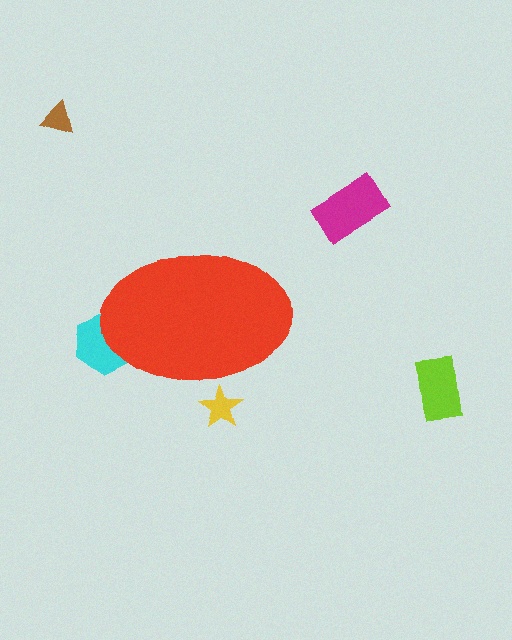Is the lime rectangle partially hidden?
No, the lime rectangle is fully visible.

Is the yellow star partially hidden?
Yes, the yellow star is partially hidden behind the red ellipse.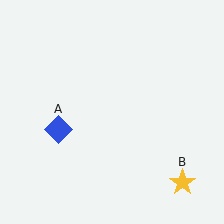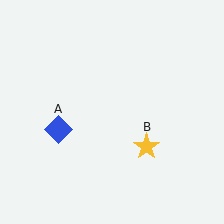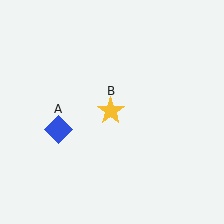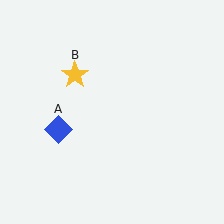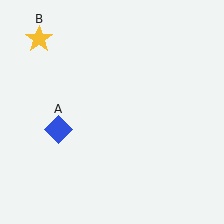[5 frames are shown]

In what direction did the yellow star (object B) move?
The yellow star (object B) moved up and to the left.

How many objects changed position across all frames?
1 object changed position: yellow star (object B).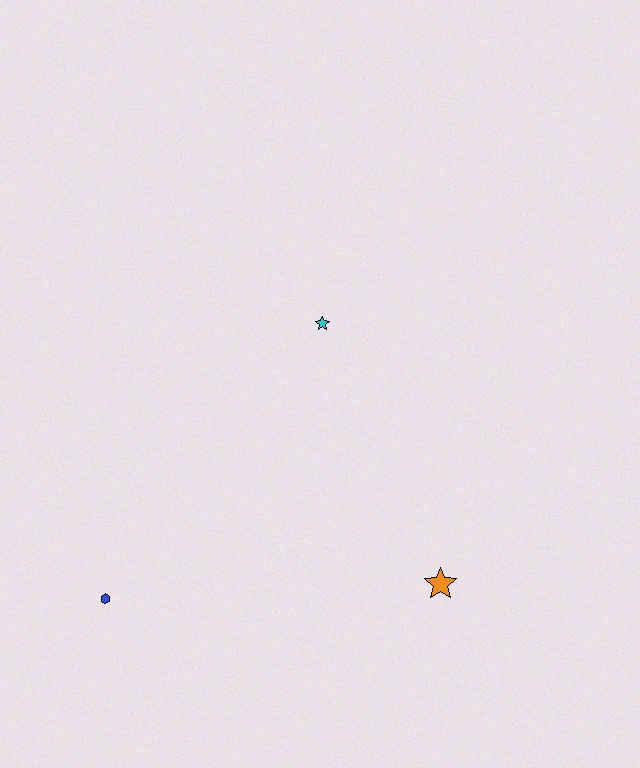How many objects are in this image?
There are 3 objects.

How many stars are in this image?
There are 2 stars.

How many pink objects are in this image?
There are no pink objects.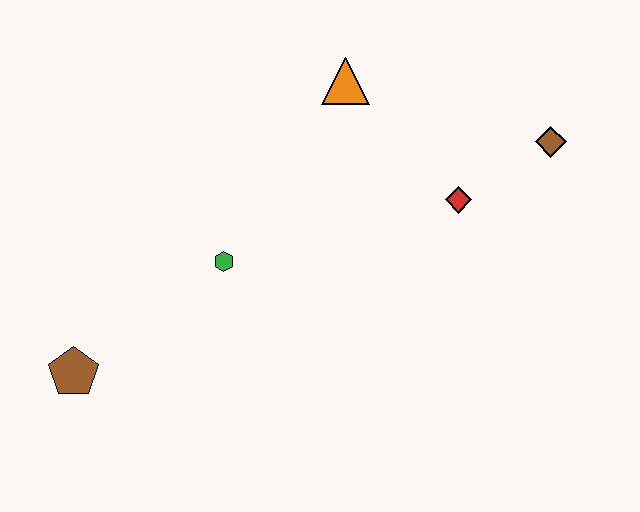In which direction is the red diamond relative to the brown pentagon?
The red diamond is to the right of the brown pentagon.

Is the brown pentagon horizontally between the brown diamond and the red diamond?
No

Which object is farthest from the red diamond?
The brown pentagon is farthest from the red diamond.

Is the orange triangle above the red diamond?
Yes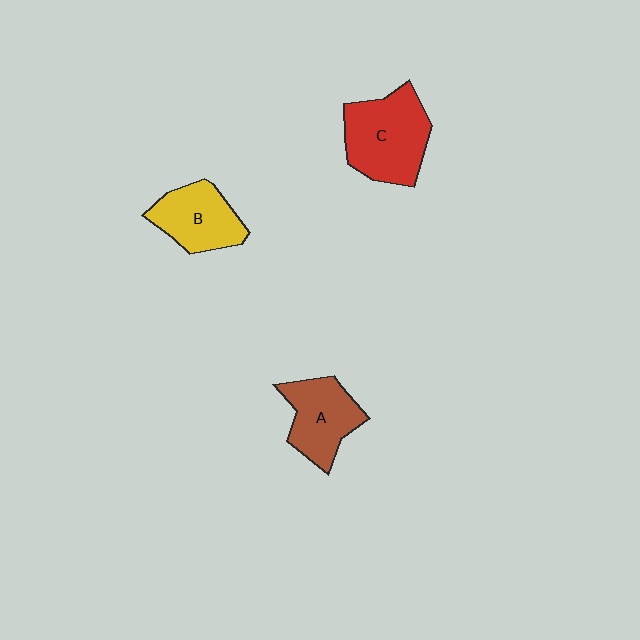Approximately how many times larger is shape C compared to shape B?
Approximately 1.4 times.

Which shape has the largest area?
Shape C (red).